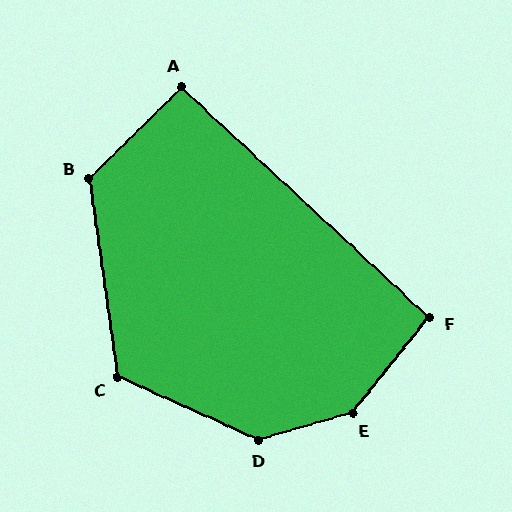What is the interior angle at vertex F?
Approximately 94 degrees (approximately right).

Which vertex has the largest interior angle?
E, at approximately 145 degrees.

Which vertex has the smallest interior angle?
A, at approximately 93 degrees.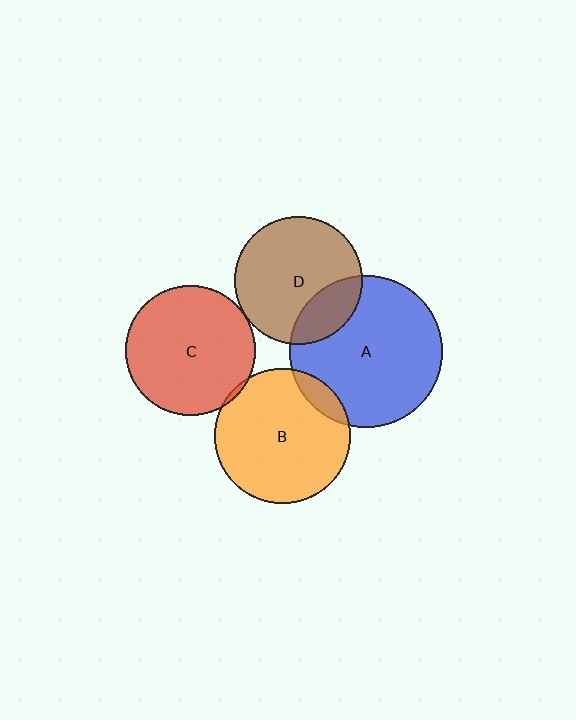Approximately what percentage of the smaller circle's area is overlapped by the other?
Approximately 5%.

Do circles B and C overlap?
Yes.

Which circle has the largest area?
Circle A (blue).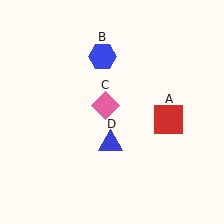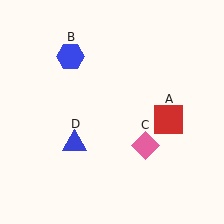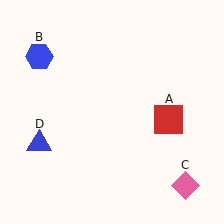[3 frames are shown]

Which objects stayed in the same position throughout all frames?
Red square (object A) remained stationary.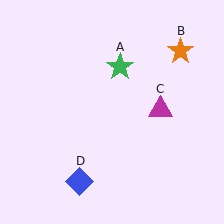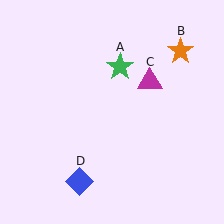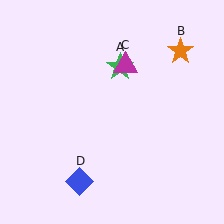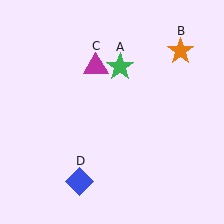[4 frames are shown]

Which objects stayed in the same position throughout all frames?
Green star (object A) and orange star (object B) and blue diamond (object D) remained stationary.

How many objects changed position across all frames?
1 object changed position: magenta triangle (object C).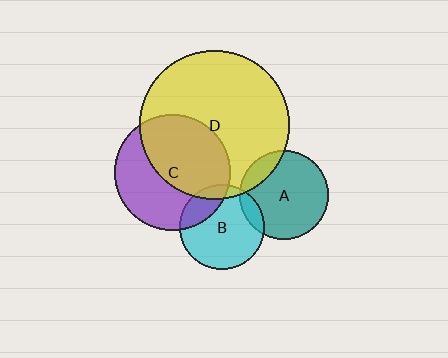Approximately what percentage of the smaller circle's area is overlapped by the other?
Approximately 10%.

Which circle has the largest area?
Circle D (yellow).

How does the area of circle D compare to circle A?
Approximately 2.8 times.